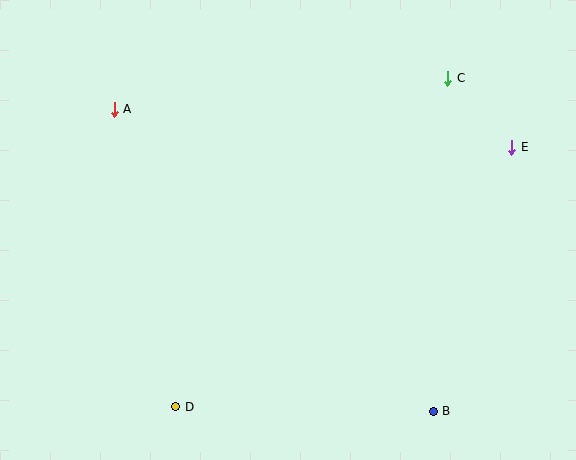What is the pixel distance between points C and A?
The distance between C and A is 335 pixels.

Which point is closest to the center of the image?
Point D at (176, 407) is closest to the center.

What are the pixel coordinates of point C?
Point C is at (448, 78).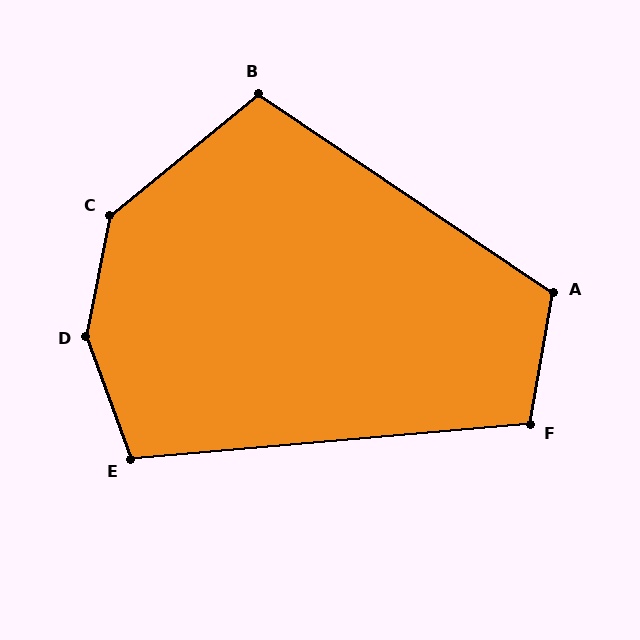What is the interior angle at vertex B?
Approximately 107 degrees (obtuse).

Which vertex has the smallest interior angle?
F, at approximately 105 degrees.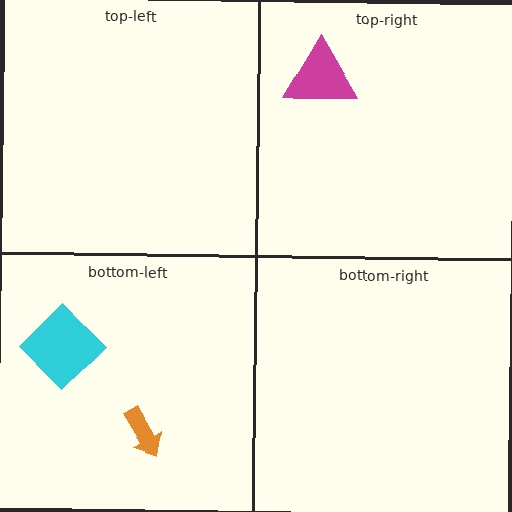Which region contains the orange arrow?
The bottom-left region.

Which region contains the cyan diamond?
The bottom-left region.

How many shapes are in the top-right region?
1.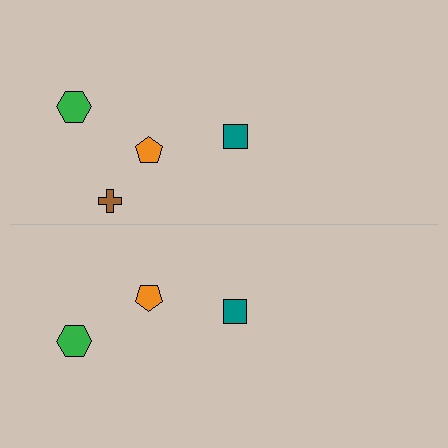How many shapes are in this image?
There are 7 shapes in this image.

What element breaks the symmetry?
A brown cross is missing from the bottom side.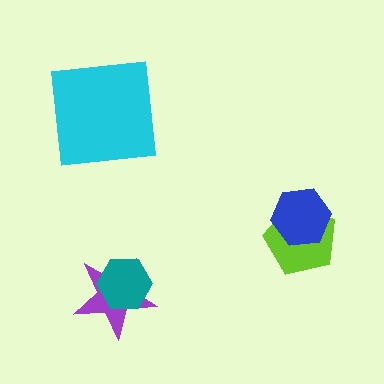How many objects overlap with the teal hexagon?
1 object overlaps with the teal hexagon.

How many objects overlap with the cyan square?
0 objects overlap with the cyan square.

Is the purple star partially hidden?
Yes, it is partially covered by another shape.